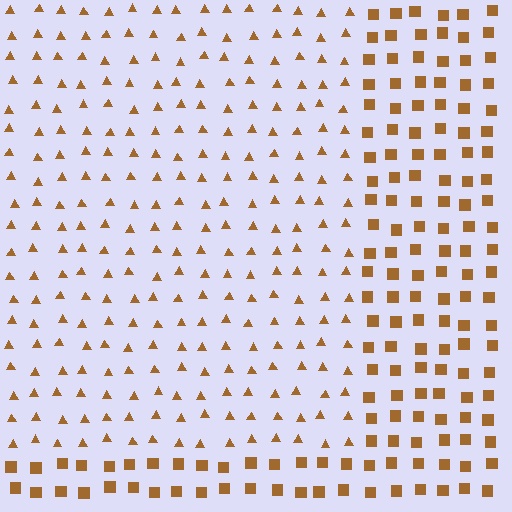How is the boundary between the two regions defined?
The boundary is defined by a change in element shape: triangles inside vs. squares outside. All elements share the same color and spacing.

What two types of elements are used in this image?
The image uses triangles inside the rectangle region and squares outside it.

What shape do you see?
I see a rectangle.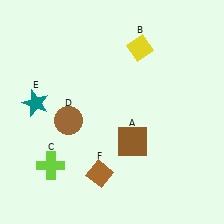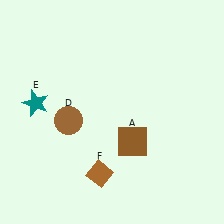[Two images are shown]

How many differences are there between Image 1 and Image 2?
There are 2 differences between the two images.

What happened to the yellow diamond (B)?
The yellow diamond (B) was removed in Image 2. It was in the top-right area of Image 1.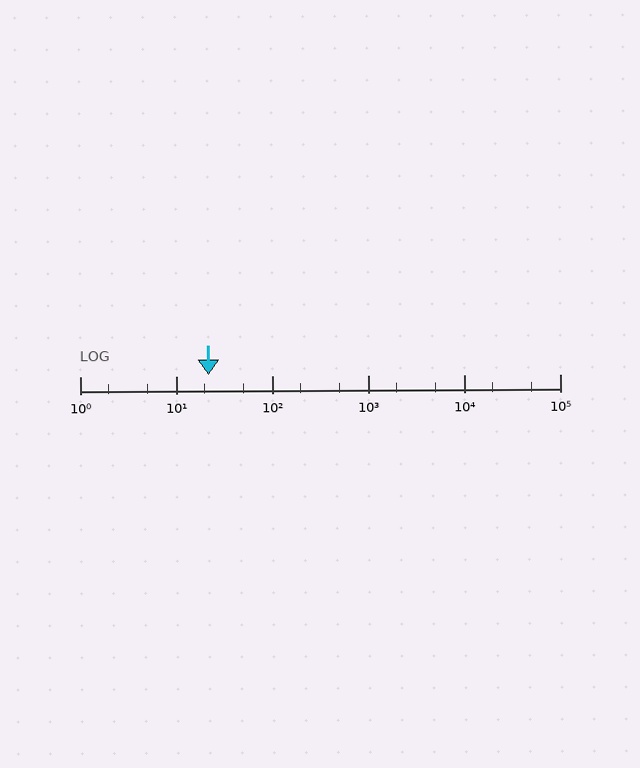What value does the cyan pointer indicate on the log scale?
The pointer indicates approximately 22.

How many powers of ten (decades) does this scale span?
The scale spans 5 decades, from 1 to 100000.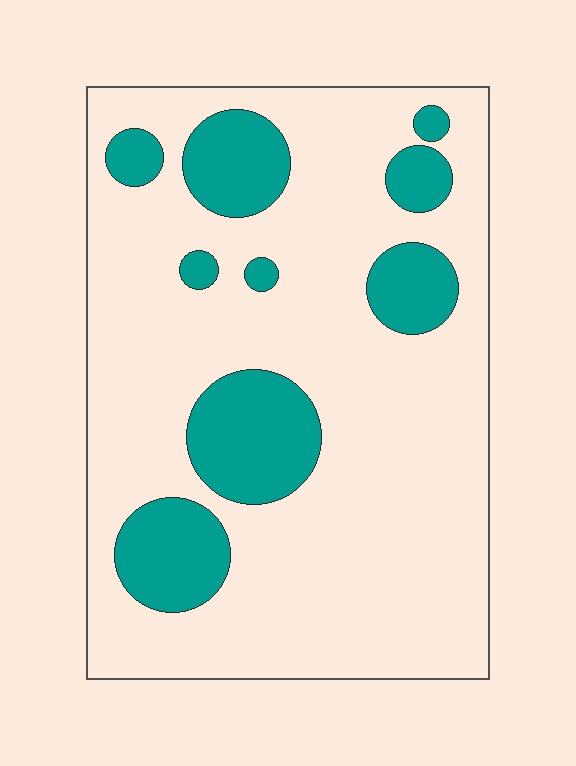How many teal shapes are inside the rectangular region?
9.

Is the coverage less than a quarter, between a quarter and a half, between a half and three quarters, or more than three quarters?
Less than a quarter.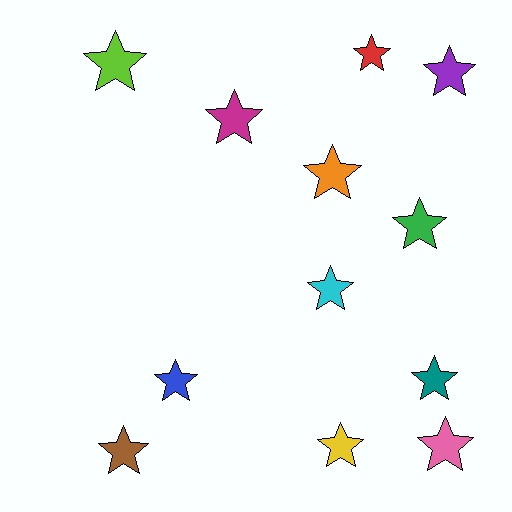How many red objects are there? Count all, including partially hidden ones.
There is 1 red object.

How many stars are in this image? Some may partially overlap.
There are 12 stars.